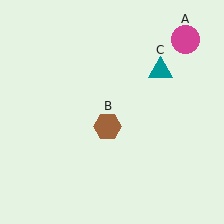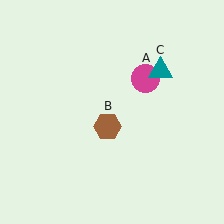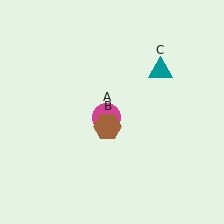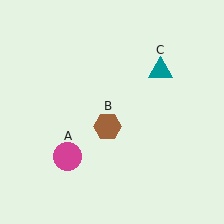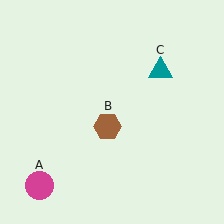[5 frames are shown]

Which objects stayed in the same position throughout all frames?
Brown hexagon (object B) and teal triangle (object C) remained stationary.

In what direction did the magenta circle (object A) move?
The magenta circle (object A) moved down and to the left.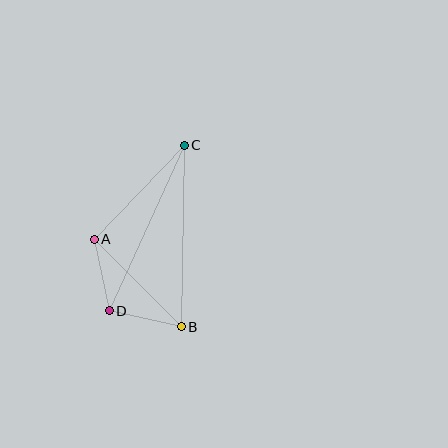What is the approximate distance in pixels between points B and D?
The distance between B and D is approximately 73 pixels.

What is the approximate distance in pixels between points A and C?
The distance between A and C is approximately 130 pixels.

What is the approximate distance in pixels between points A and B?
The distance between A and B is approximately 123 pixels.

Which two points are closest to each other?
Points A and D are closest to each other.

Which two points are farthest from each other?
Points C and D are farthest from each other.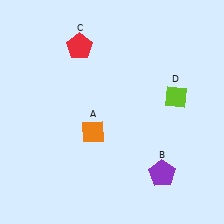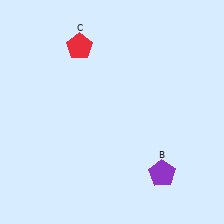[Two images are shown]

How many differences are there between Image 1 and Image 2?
There are 2 differences between the two images.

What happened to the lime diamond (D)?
The lime diamond (D) was removed in Image 2. It was in the top-right area of Image 1.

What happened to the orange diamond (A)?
The orange diamond (A) was removed in Image 2. It was in the bottom-left area of Image 1.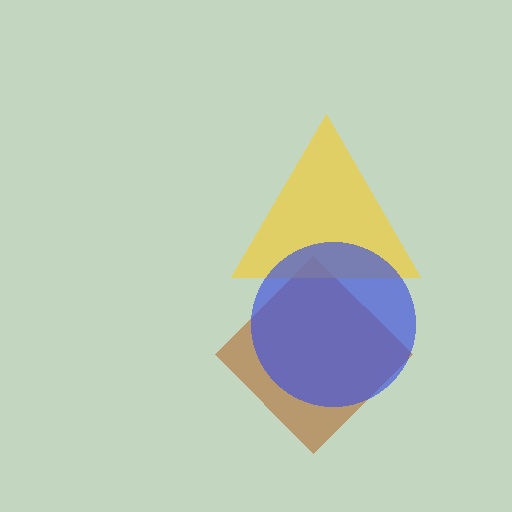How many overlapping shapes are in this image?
There are 3 overlapping shapes in the image.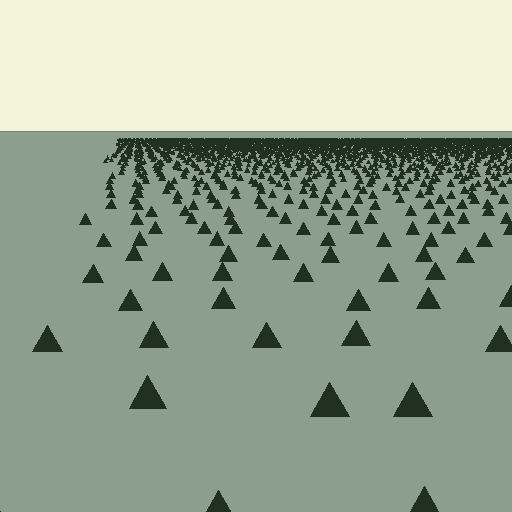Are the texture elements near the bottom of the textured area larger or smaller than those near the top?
Larger. Near the bottom, elements are closer to the viewer and appear at a bigger on-screen size.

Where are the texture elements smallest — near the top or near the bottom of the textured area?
Near the top.